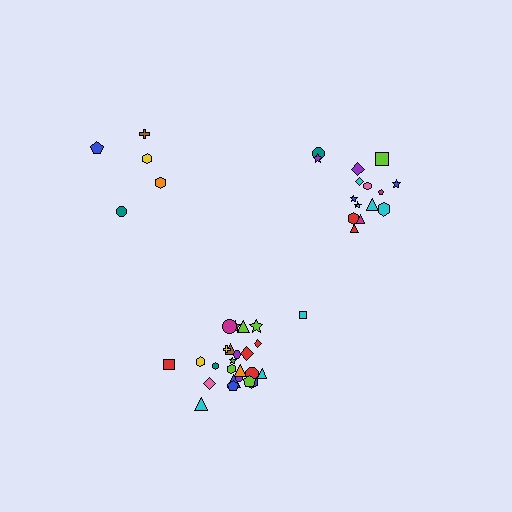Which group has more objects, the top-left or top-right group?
The top-right group.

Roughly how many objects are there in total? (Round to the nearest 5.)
Roughly 45 objects in total.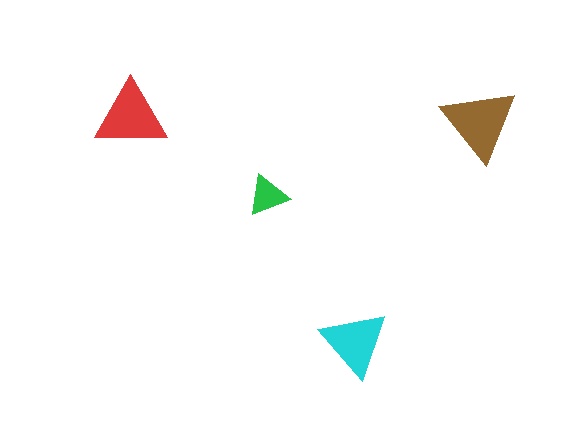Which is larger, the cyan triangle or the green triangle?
The cyan one.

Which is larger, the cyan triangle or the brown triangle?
The brown one.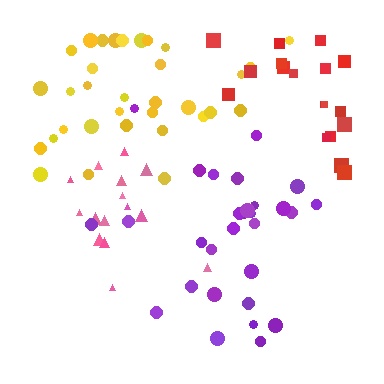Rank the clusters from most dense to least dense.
purple, pink, yellow, red.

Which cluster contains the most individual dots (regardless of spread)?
Yellow (33).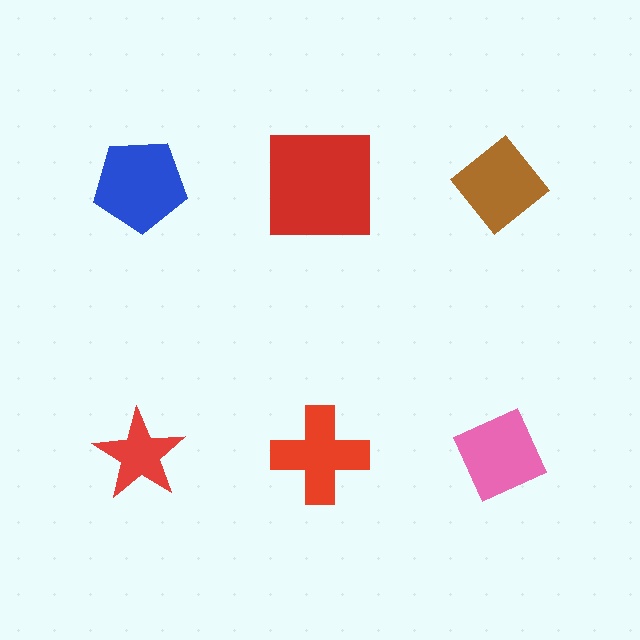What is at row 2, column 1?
A red star.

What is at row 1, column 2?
A red square.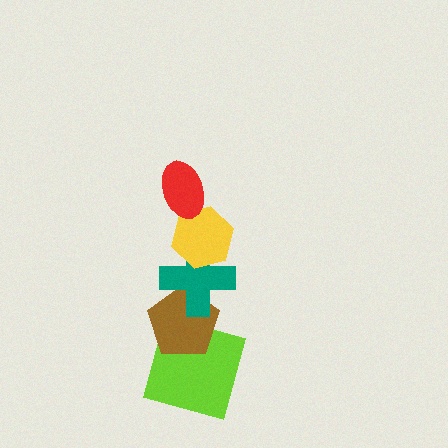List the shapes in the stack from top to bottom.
From top to bottom: the red ellipse, the yellow hexagon, the teal cross, the brown pentagon, the lime square.